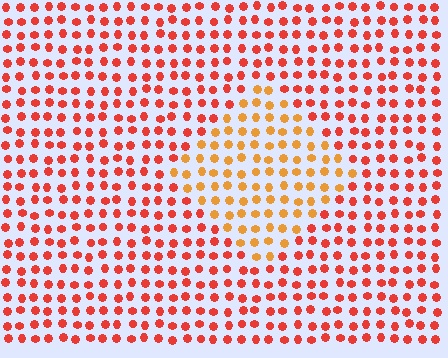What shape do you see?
I see a diamond.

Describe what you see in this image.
The image is filled with small red elements in a uniform arrangement. A diamond-shaped region is visible where the elements are tinted to a slightly different hue, forming a subtle color boundary.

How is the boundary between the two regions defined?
The boundary is defined purely by a slight shift in hue (about 32 degrees). Spacing, size, and orientation are identical on both sides.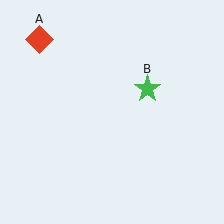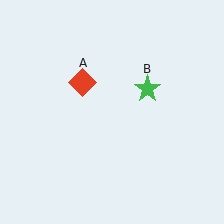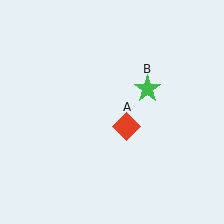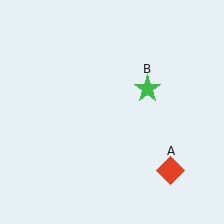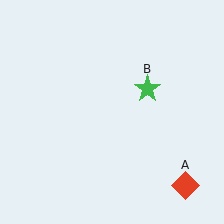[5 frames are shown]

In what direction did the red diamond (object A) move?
The red diamond (object A) moved down and to the right.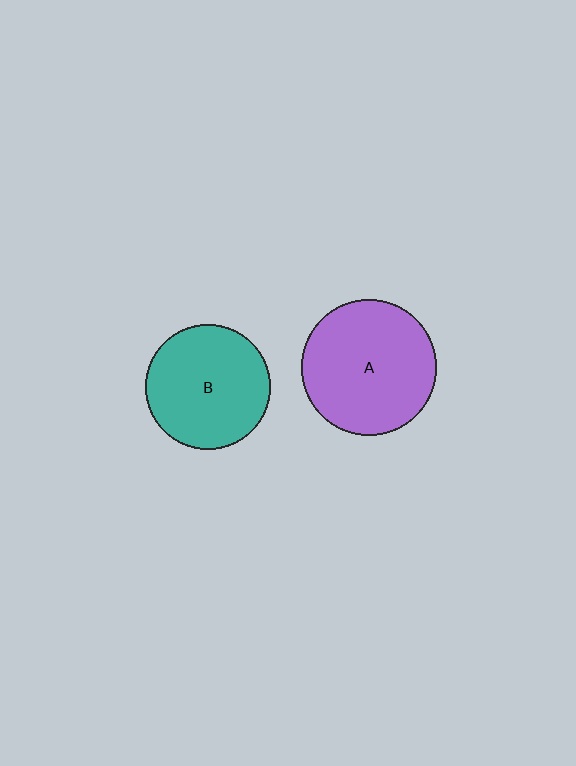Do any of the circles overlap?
No, none of the circles overlap.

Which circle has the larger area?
Circle A (purple).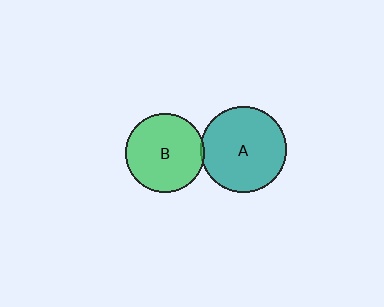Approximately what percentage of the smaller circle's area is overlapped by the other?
Approximately 5%.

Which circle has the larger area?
Circle A (teal).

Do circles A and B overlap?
Yes.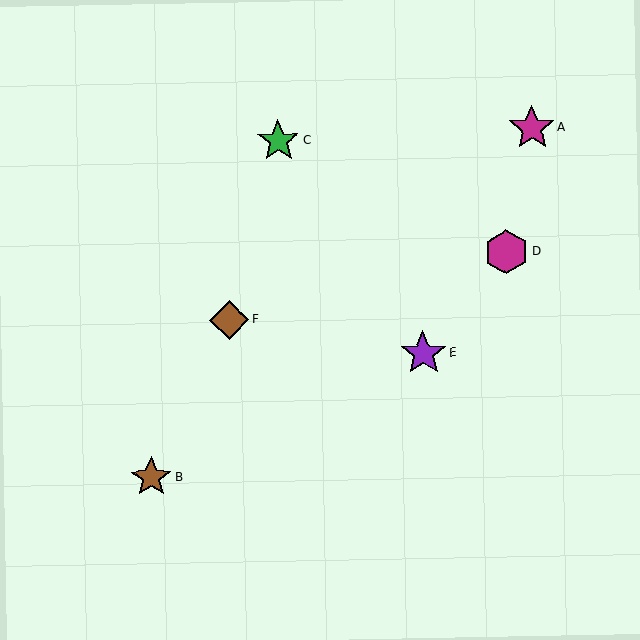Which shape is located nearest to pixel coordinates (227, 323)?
The brown diamond (labeled F) at (229, 320) is nearest to that location.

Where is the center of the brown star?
The center of the brown star is at (151, 478).